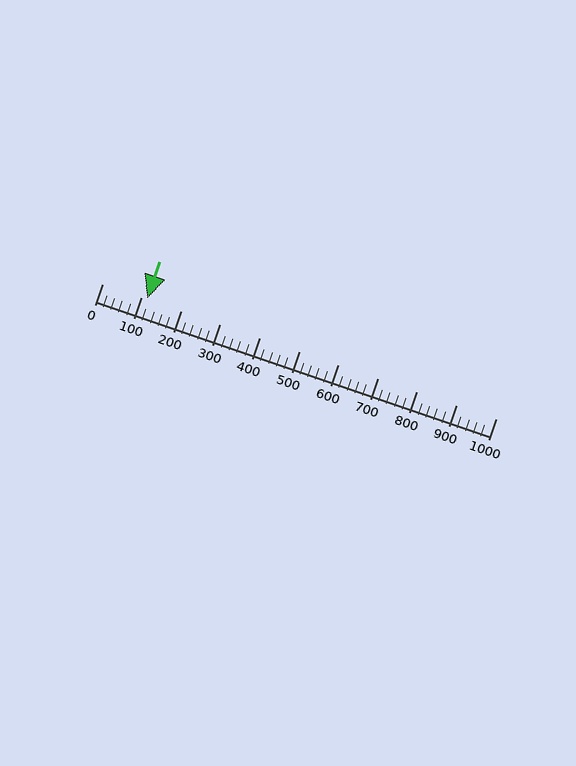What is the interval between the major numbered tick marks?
The major tick marks are spaced 100 units apart.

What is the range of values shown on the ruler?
The ruler shows values from 0 to 1000.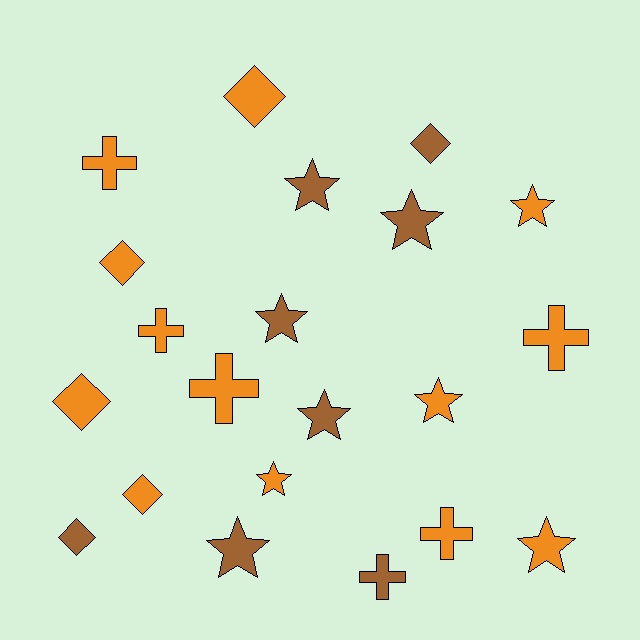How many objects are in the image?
There are 21 objects.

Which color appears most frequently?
Orange, with 13 objects.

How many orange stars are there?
There are 4 orange stars.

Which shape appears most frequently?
Star, with 9 objects.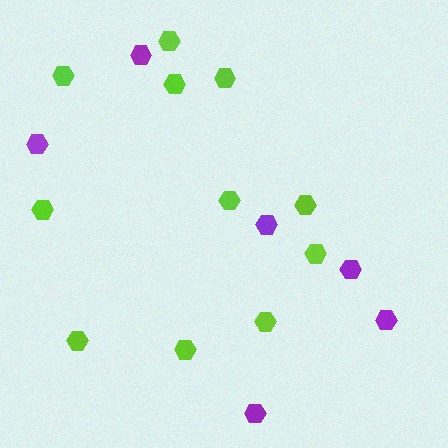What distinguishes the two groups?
There are 2 groups: one group of purple hexagons (6) and one group of lime hexagons (11).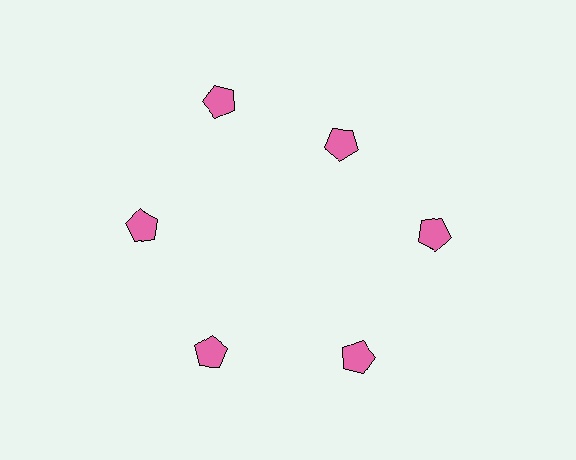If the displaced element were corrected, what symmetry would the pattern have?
It would have 6-fold rotational symmetry — the pattern would map onto itself every 60 degrees.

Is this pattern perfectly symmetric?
No. The 6 pink pentagons are arranged in a ring, but one element near the 1 o'clock position is pulled inward toward the center, breaking the 6-fold rotational symmetry.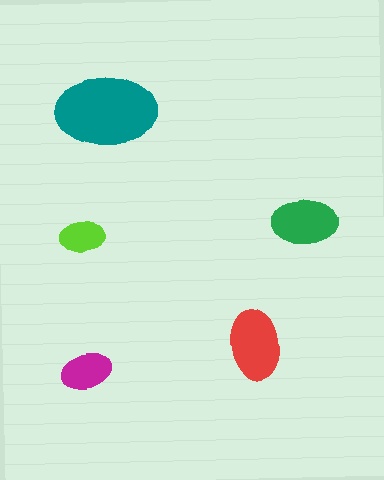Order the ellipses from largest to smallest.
the teal one, the red one, the green one, the magenta one, the lime one.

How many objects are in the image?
There are 5 objects in the image.